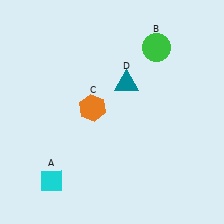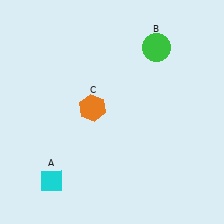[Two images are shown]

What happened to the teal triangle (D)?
The teal triangle (D) was removed in Image 2. It was in the top-right area of Image 1.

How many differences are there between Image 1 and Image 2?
There is 1 difference between the two images.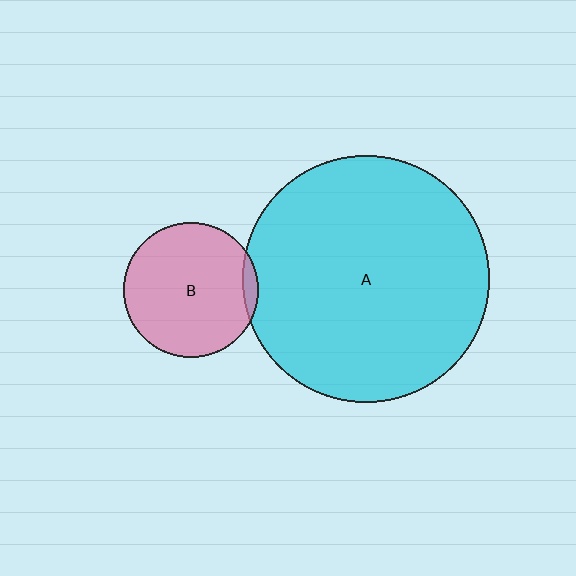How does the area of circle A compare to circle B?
Approximately 3.4 times.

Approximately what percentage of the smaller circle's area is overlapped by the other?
Approximately 5%.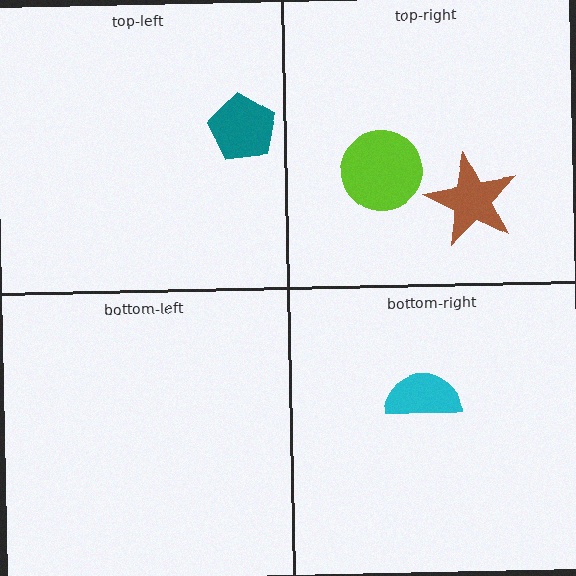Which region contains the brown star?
The top-right region.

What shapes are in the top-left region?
The teal pentagon.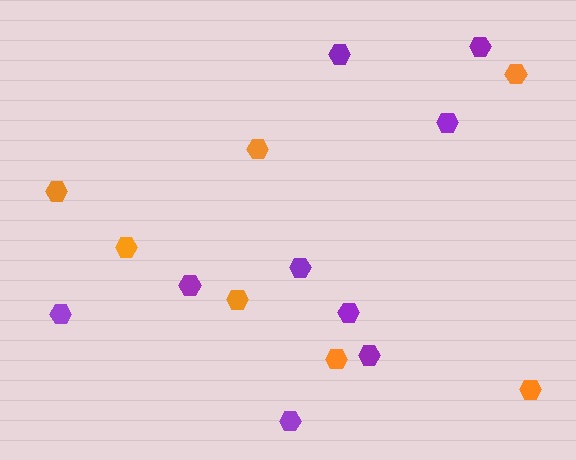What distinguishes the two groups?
There are 2 groups: one group of purple hexagons (9) and one group of orange hexagons (7).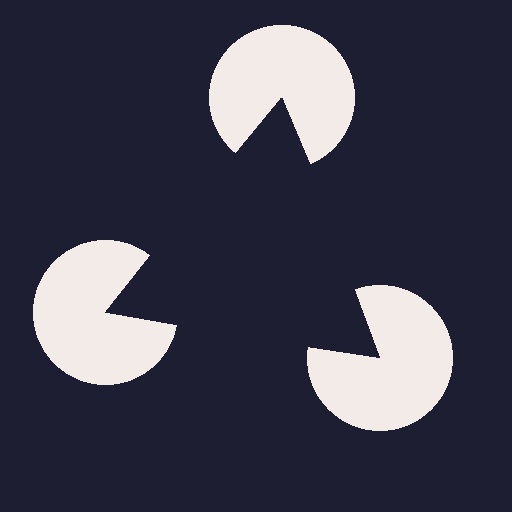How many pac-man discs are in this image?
There are 3 — one at each vertex of the illusory triangle.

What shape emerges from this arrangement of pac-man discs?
An illusory triangle — its edges are inferred from the aligned wedge cuts in the pac-man discs, not physically drawn.